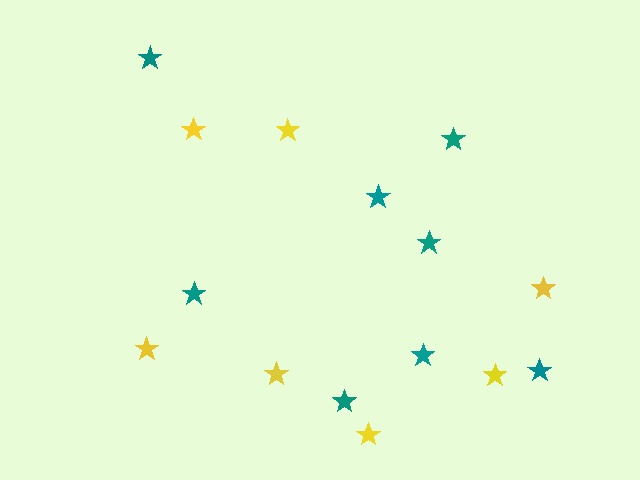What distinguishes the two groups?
There are 2 groups: one group of yellow stars (7) and one group of teal stars (8).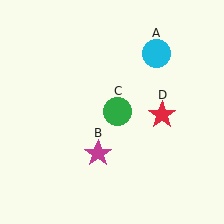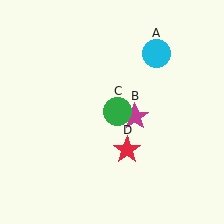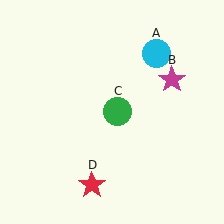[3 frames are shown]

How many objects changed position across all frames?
2 objects changed position: magenta star (object B), red star (object D).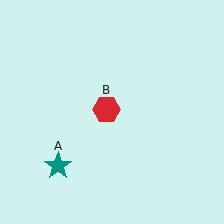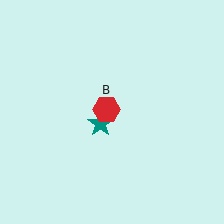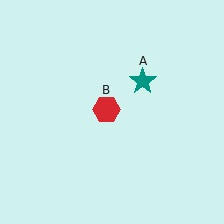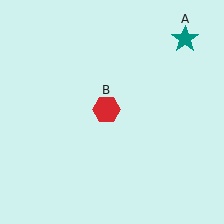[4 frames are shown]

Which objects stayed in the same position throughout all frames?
Red hexagon (object B) remained stationary.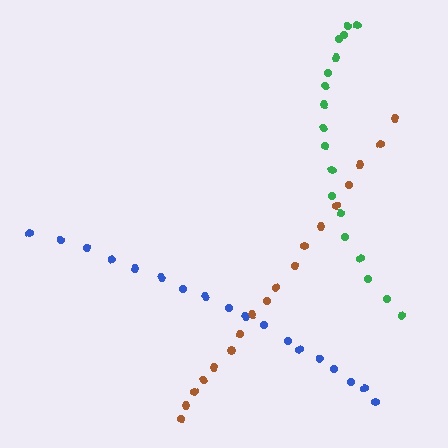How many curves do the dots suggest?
There are 3 distinct paths.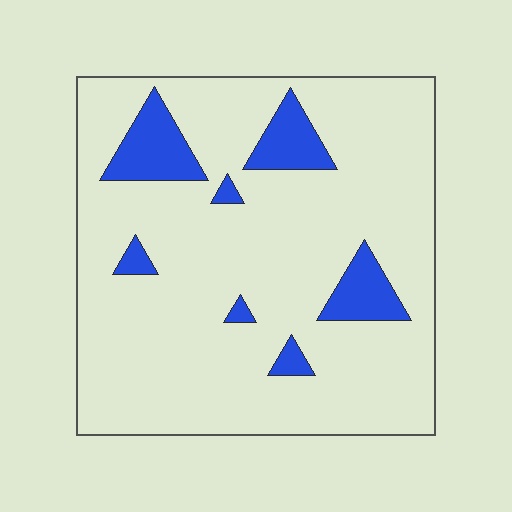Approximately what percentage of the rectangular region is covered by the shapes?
Approximately 15%.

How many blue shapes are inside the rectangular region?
7.